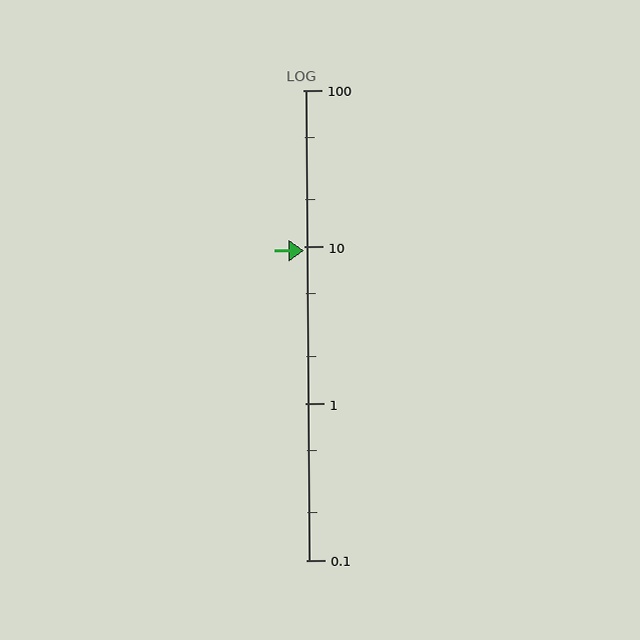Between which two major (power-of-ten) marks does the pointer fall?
The pointer is between 1 and 10.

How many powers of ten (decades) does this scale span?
The scale spans 3 decades, from 0.1 to 100.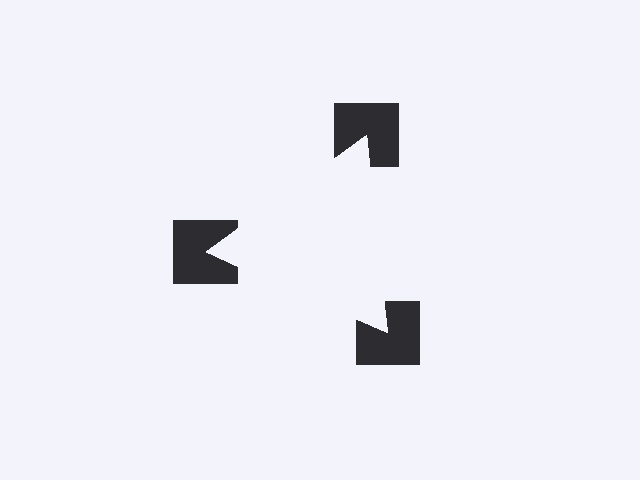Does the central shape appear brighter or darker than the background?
It typically appears slightly brighter than the background, even though no actual brightness change is drawn.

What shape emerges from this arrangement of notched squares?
An illusory triangle — its edges are inferred from the aligned wedge cuts in the notched squares, not physically drawn.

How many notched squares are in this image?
There are 3 — one at each vertex of the illusory triangle.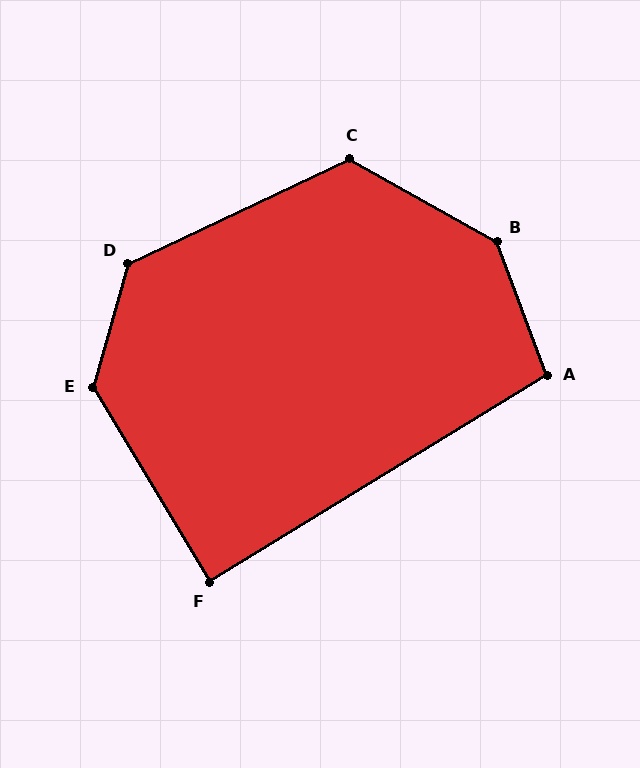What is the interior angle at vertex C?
Approximately 125 degrees (obtuse).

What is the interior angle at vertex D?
Approximately 131 degrees (obtuse).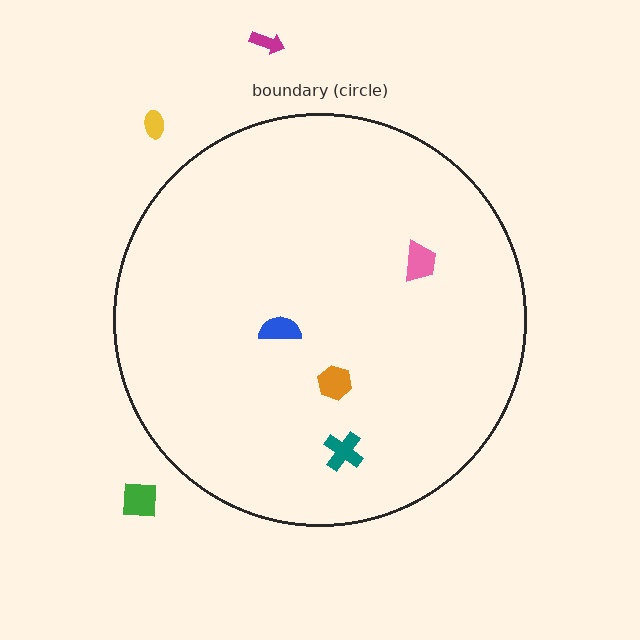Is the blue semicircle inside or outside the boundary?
Inside.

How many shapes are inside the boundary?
4 inside, 3 outside.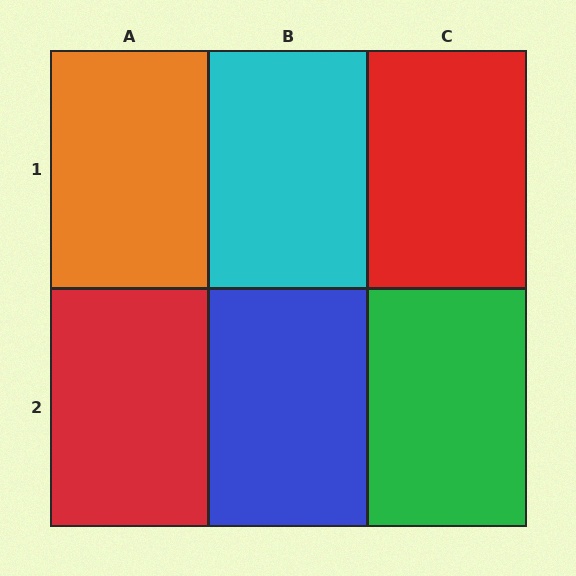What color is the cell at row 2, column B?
Blue.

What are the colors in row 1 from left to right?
Orange, cyan, red.